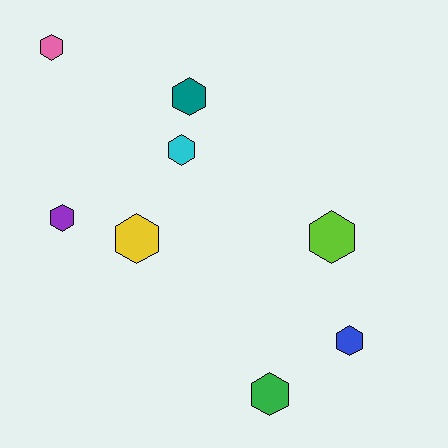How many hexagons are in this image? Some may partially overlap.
There are 8 hexagons.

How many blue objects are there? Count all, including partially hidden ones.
There is 1 blue object.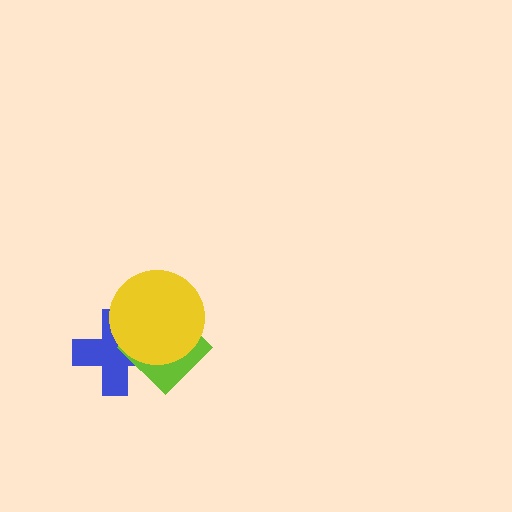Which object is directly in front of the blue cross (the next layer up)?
The lime diamond is directly in front of the blue cross.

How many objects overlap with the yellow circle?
2 objects overlap with the yellow circle.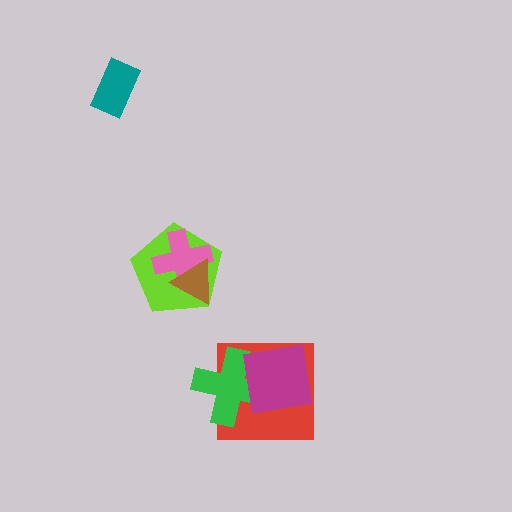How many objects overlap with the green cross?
2 objects overlap with the green cross.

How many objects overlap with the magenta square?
2 objects overlap with the magenta square.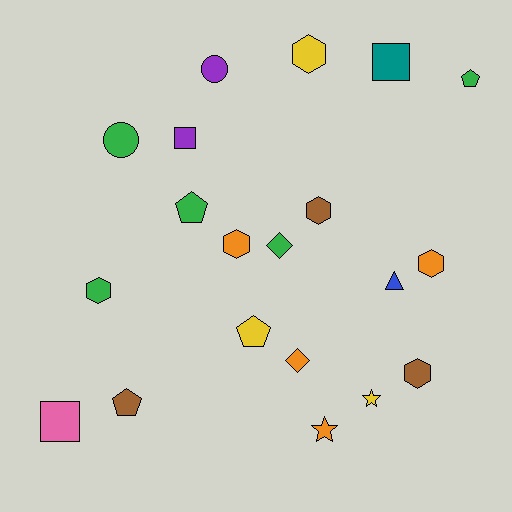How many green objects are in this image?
There are 5 green objects.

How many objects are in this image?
There are 20 objects.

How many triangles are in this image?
There is 1 triangle.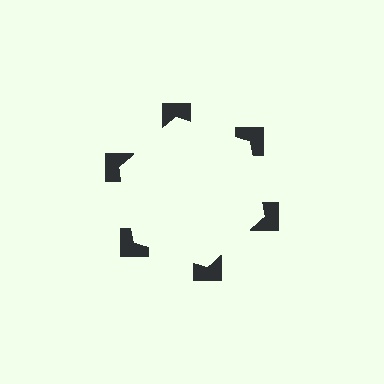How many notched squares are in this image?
There are 6 — one at each vertex of the illusory hexagon.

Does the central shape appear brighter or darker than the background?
It typically appears slightly brighter than the background, even though no actual brightness change is drawn.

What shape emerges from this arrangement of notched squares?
An illusory hexagon — its edges are inferred from the aligned wedge cuts in the notched squares, not physically drawn.